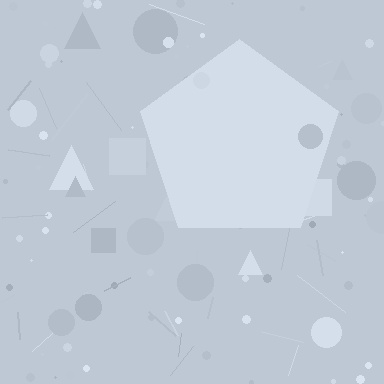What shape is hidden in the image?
A pentagon is hidden in the image.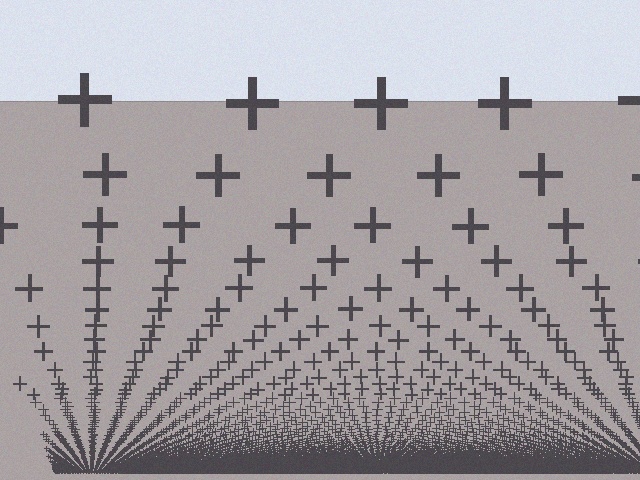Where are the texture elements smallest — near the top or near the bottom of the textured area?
Near the bottom.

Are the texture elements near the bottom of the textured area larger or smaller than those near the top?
Smaller. The gradient is inverted — elements near the bottom are smaller and denser.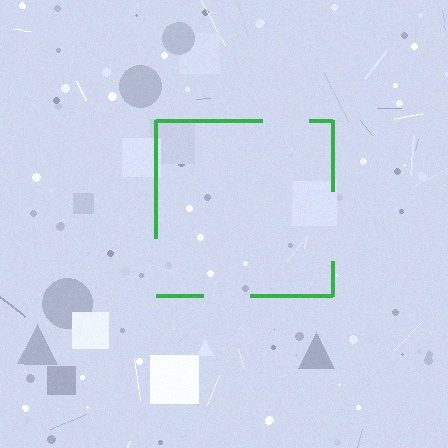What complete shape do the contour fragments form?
The contour fragments form a square.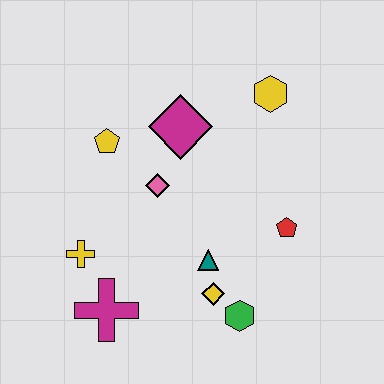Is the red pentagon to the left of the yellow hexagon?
No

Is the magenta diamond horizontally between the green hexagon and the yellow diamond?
No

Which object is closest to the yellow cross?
The magenta cross is closest to the yellow cross.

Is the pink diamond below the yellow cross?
No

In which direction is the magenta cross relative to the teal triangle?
The magenta cross is to the left of the teal triangle.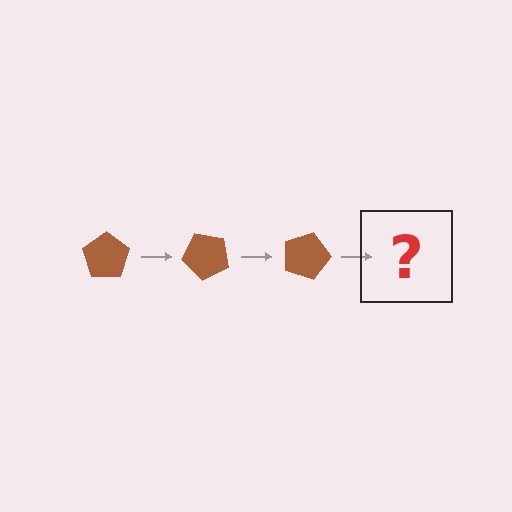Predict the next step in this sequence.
The next step is a brown pentagon rotated 135 degrees.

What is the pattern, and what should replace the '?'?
The pattern is that the pentagon rotates 45 degrees each step. The '?' should be a brown pentagon rotated 135 degrees.